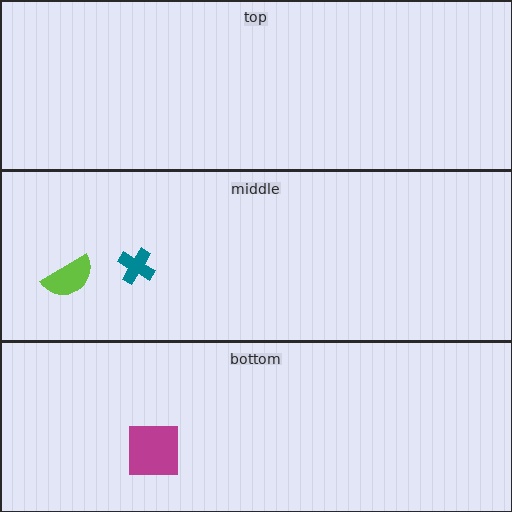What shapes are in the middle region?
The teal cross, the lime semicircle.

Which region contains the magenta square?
The bottom region.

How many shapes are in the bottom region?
1.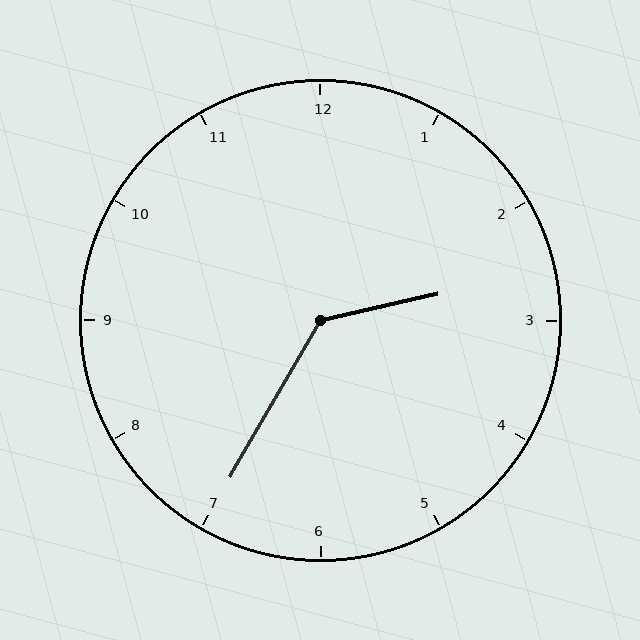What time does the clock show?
2:35.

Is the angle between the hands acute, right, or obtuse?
It is obtuse.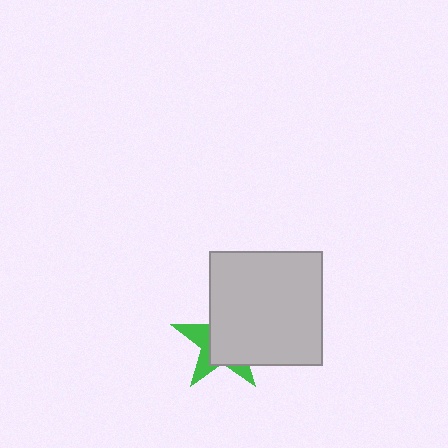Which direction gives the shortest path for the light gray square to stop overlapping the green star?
Moving toward the upper-right gives the shortest separation.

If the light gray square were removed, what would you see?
You would see the complete green star.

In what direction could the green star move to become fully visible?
The green star could move toward the lower-left. That would shift it out from behind the light gray square entirely.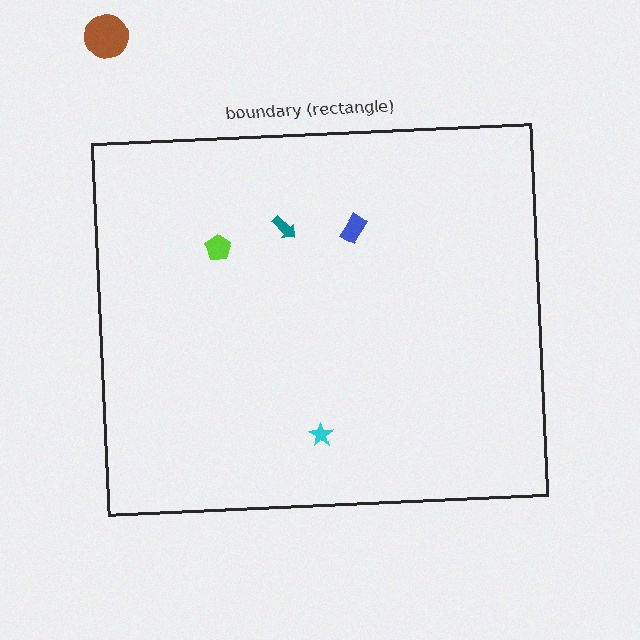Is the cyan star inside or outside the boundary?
Inside.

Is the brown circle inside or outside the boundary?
Outside.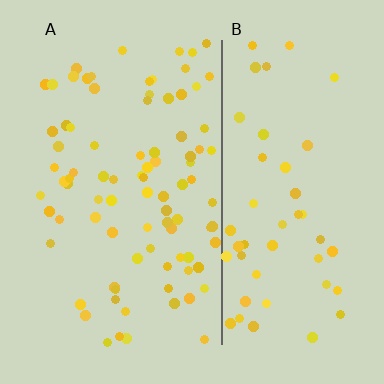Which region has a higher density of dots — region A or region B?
A (the left).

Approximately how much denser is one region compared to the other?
Approximately 1.7× — region A over region B.